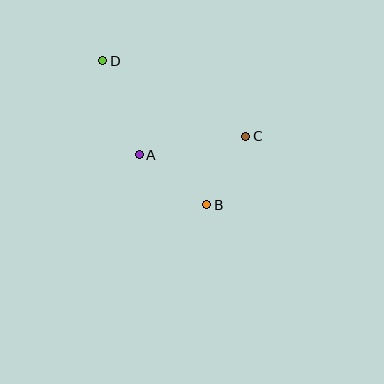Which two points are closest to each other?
Points B and C are closest to each other.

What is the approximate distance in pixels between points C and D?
The distance between C and D is approximately 162 pixels.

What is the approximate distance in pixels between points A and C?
The distance between A and C is approximately 108 pixels.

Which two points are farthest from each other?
Points B and D are farthest from each other.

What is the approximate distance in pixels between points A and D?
The distance between A and D is approximately 101 pixels.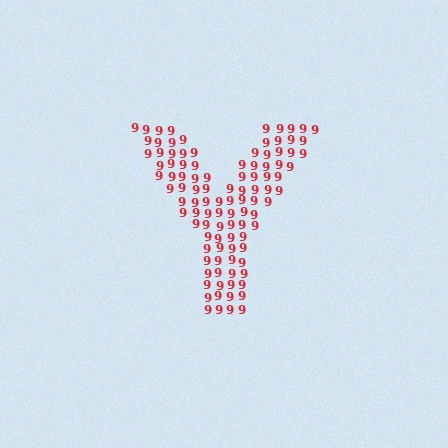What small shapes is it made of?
It is made of small digit 9's.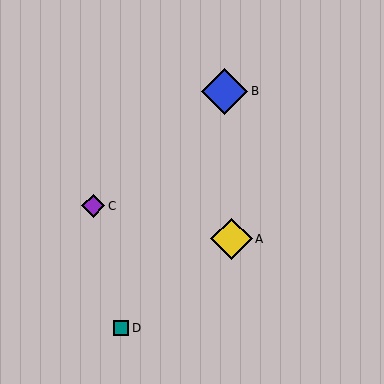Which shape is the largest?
The blue diamond (labeled B) is the largest.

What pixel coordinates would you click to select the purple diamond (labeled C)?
Click at (93, 206) to select the purple diamond C.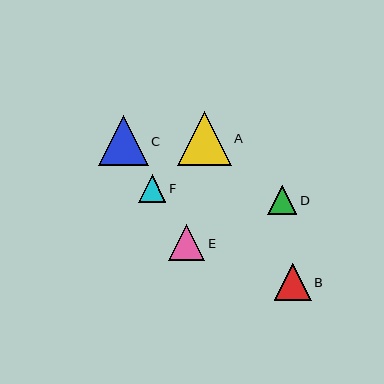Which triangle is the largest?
Triangle A is the largest with a size of approximately 54 pixels.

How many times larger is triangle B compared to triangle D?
Triangle B is approximately 1.3 times the size of triangle D.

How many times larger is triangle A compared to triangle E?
Triangle A is approximately 1.5 times the size of triangle E.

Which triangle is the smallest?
Triangle F is the smallest with a size of approximately 28 pixels.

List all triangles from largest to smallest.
From largest to smallest: A, C, B, E, D, F.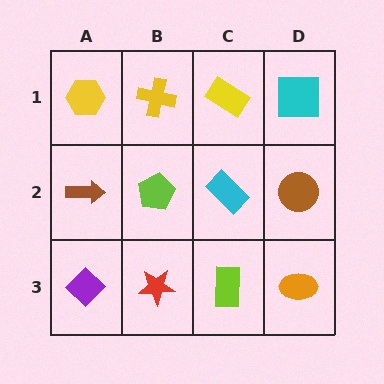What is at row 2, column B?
A lime pentagon.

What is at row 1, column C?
A yellow rectangle.